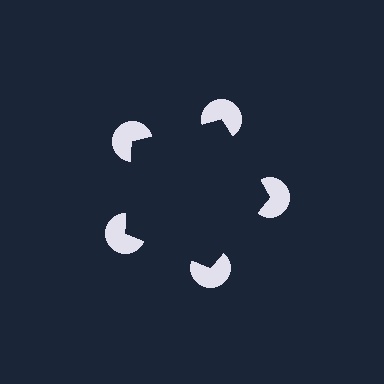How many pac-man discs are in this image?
There are 5 — one at each vertex of the illusory pentagon.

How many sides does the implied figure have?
5 sides.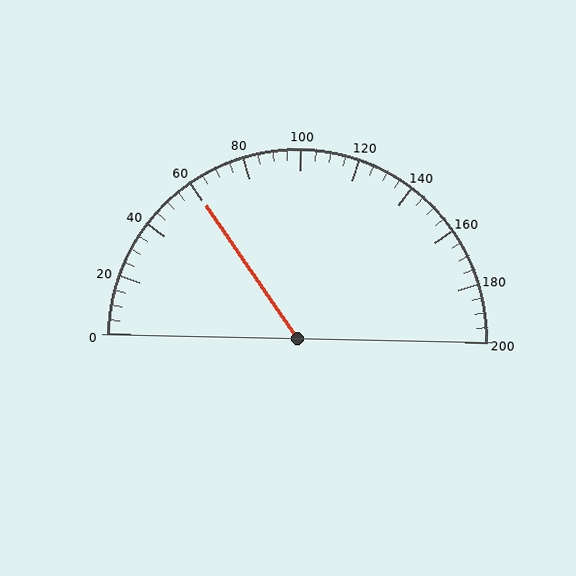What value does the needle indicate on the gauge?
The needle indicates approximately 60.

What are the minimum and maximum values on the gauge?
The gauge ranges from 0 to 200.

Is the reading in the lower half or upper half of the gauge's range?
The reading is in the lower half of the range (0 to 200).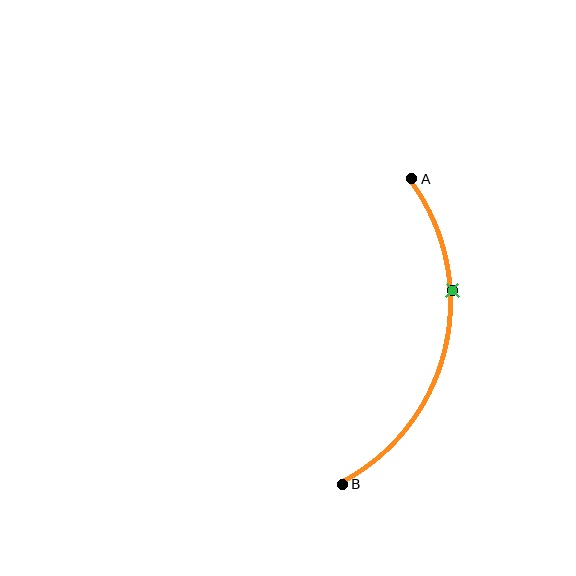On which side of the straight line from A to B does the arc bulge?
The arc bulges to the right of the straight line connecting A and B.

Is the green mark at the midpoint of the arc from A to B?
No. The green mark lies on the arc but is closer to endpoint A. The arc midpoint would be at the point on the curve equidistant along the arc from both A and B.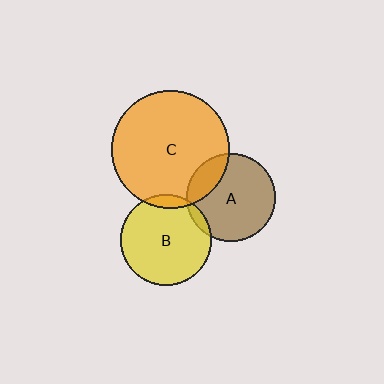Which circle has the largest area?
Circle C (orange).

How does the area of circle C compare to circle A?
Approximately 1.8 times.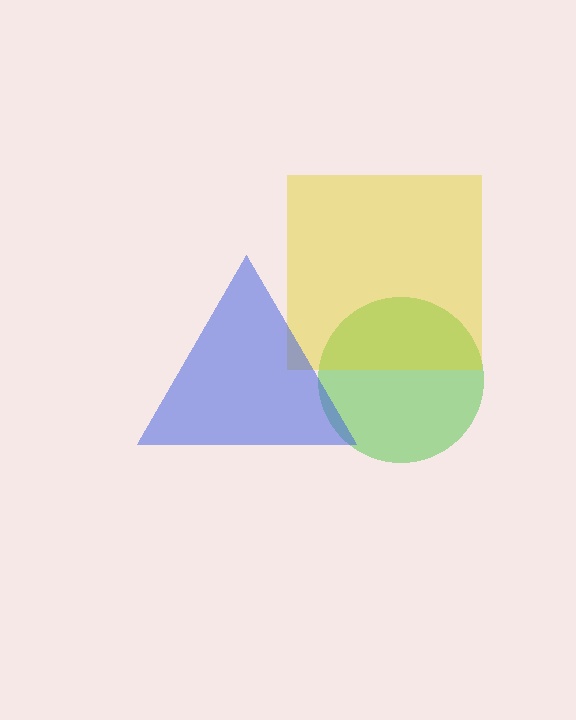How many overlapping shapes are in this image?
There are 3 overlapping shapes in the image.